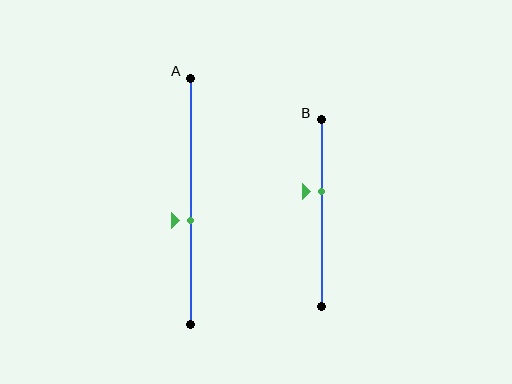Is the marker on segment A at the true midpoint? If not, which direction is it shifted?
No, the marker on segment A is shifted downward by about 8% of the segment length.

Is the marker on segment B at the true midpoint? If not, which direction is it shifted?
No, the marker on segment B is shifted upward by about 12% of the segment length.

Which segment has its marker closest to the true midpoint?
Segment A has its marker closest to the true midpoint.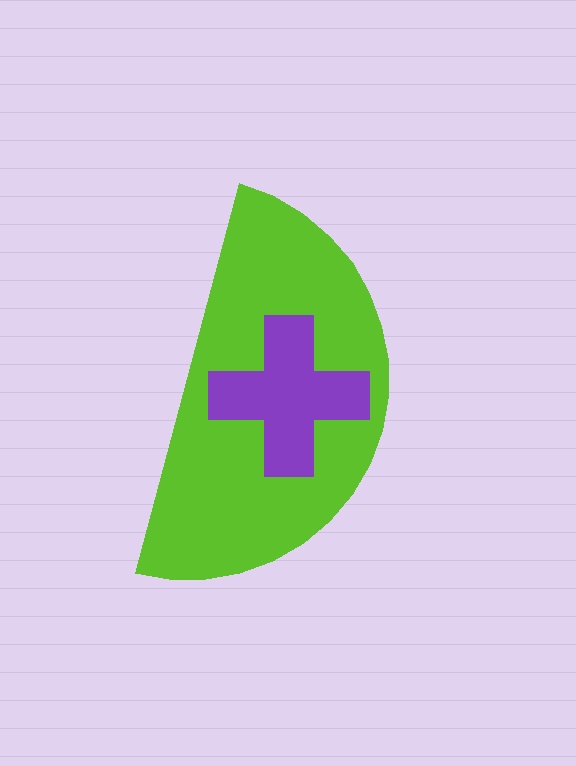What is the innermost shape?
The purple cross.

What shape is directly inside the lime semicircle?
The purple cross.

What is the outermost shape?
The lime semicircle.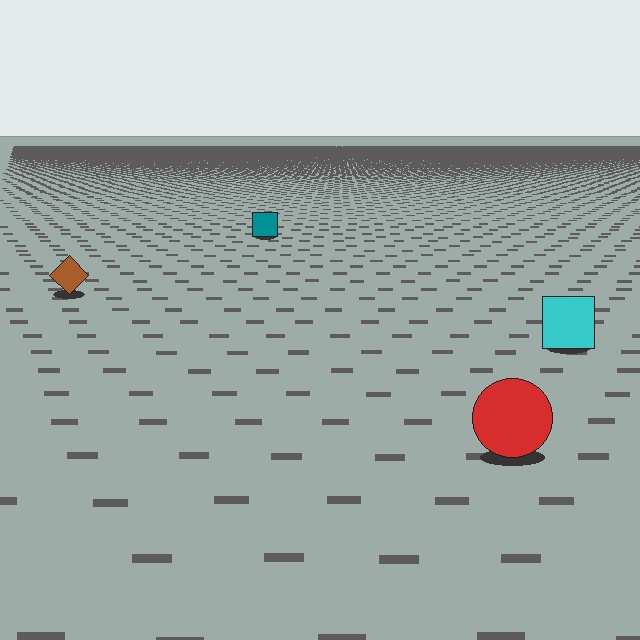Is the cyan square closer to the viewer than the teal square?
Yes. The cyan square is closer — you can tell from the texture gradient: the ground texture is coarser near it.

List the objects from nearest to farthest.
From nearest to farthest: the red circle, the cyan square, the brown diamond, the teal square.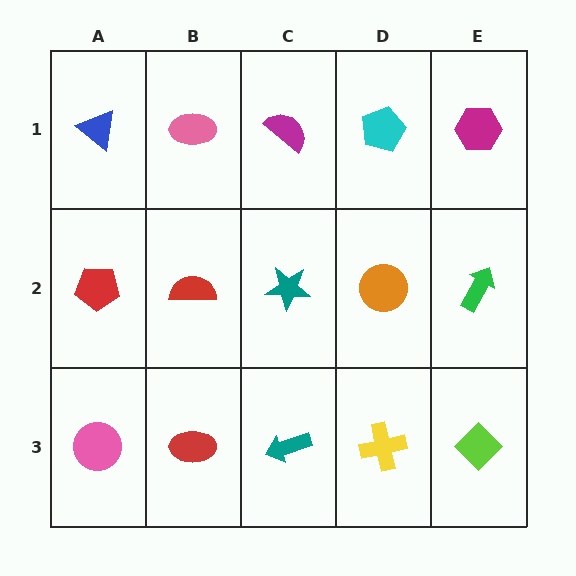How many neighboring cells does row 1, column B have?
3.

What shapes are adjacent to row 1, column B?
A red semicircle (row 2, column B), a blue triangle (row 1, column A), a magenta semicircle (row 1, column C).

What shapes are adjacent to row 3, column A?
A red pentagon (row 2, column A), a red ellipse (row 3, column B).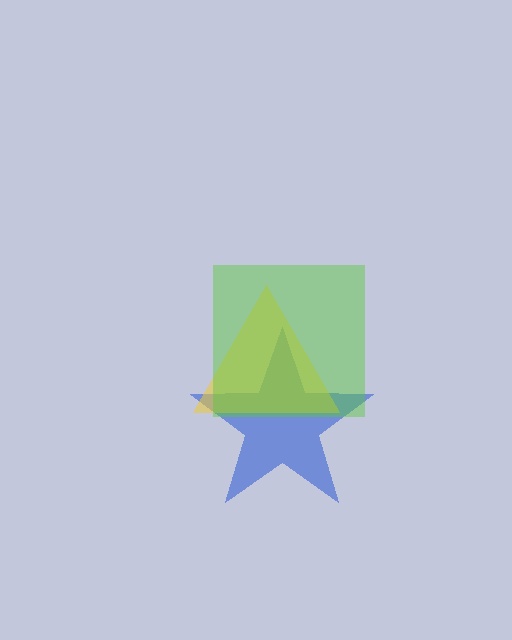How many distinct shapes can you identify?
There are 3 distinct shapes: a blue star, a yellow triangle, a lime square.